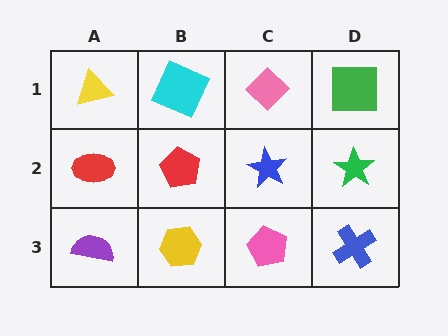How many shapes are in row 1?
4 shapes.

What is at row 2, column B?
A red pentagon.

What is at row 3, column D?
A blue cross.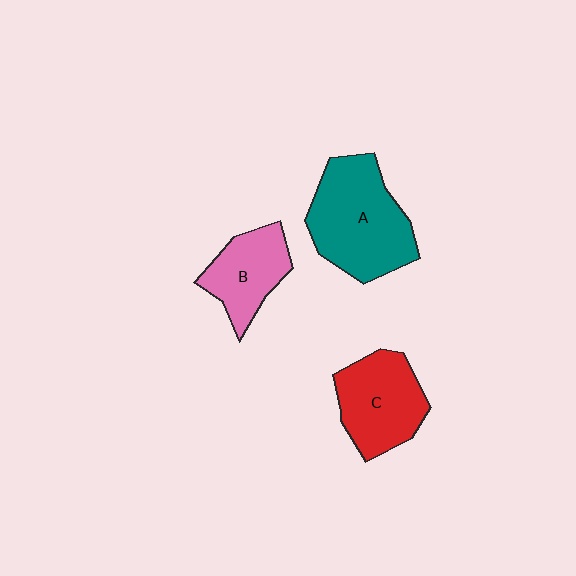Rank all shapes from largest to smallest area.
From largest to smallest: A (teal), C (red), B (pink).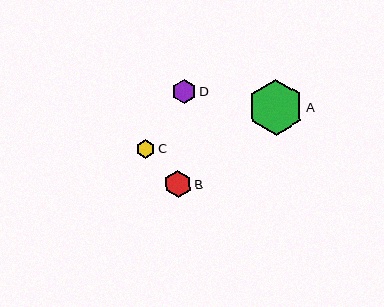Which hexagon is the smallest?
Hexagon C is the smallest with a size of approximately 19 pixels.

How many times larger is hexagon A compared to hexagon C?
Hexagon A is approximately 2.9 times the size of hexagon C.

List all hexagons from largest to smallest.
From largest to smallest: A, B, D, C.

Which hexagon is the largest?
Hexagon A is the largest with a size of approximately 56 pixels.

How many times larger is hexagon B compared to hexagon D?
Hexagon B is approximately 1.2 times the size of hexagon D.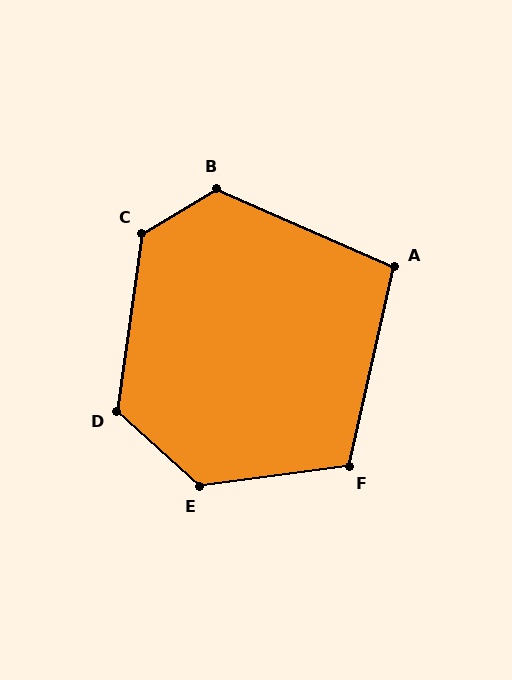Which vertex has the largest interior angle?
E, at approximately 130 degrees.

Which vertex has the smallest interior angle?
A, at approximately 101 degrees.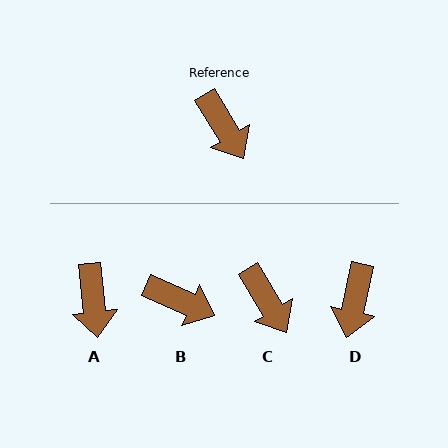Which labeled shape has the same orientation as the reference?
C.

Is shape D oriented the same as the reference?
No, it is off by about 43 degrees.